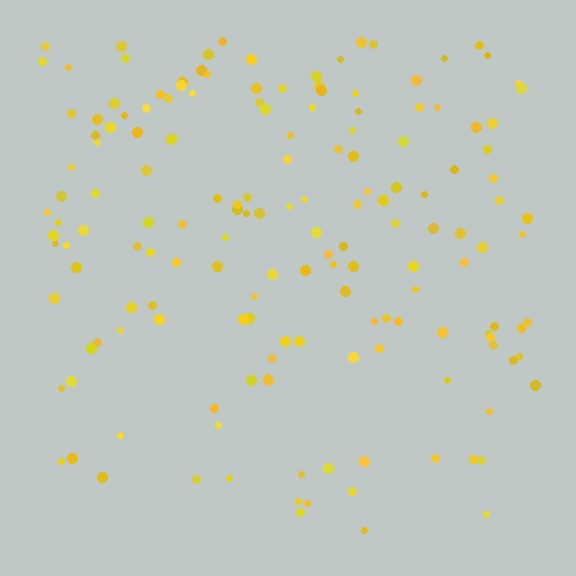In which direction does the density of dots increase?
From bottom to top, with the top side densest.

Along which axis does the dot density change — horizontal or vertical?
Vertical.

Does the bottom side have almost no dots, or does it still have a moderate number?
Still a moderate number, just noticeably fewer than the top.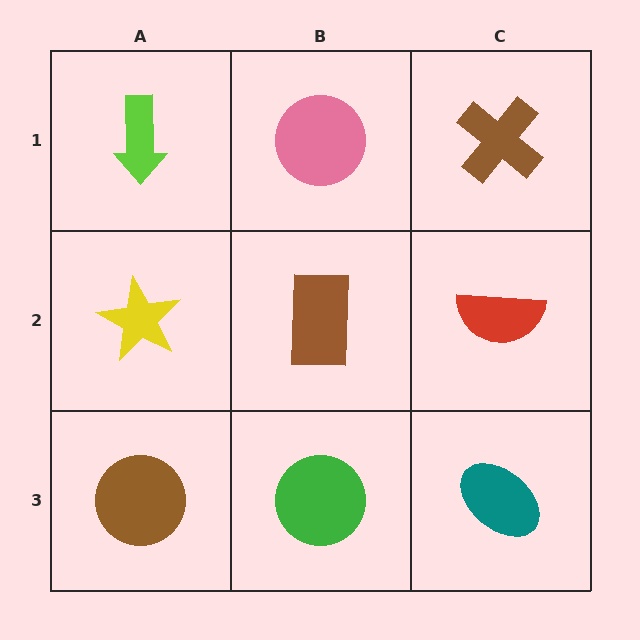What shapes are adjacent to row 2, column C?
A brown cross (row 1, column C), a teal ellipse (row 3, column C), a brown rectangle (row 2, column B).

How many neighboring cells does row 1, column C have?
2.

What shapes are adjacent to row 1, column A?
A yellow star (row 2, column A), a pink circle (row 1, column B).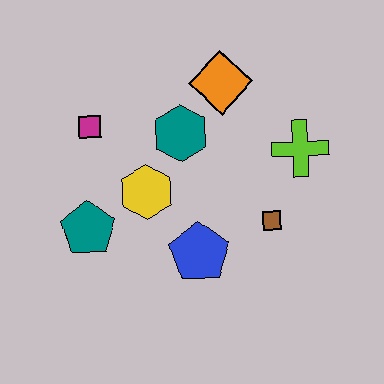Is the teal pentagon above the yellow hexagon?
No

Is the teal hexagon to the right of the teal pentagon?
Yes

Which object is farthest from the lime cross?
The teal pentagon is farthest from the lime cross.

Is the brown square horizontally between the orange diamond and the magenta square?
No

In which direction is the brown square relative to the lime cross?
The brown square is below the lime cross.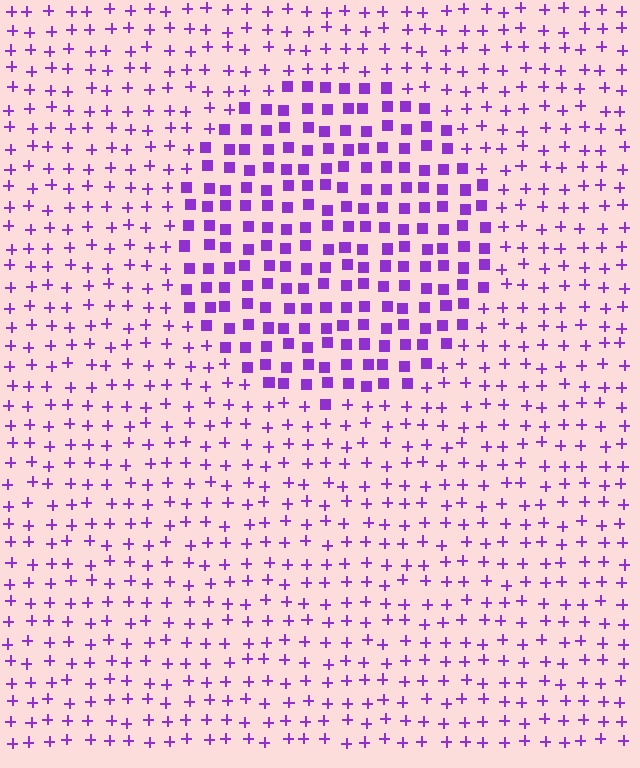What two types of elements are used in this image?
The image uses squares inside the circle region and plus signs outside it.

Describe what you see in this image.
The image is filled with small purple elements arranged in a uniform grid. A circle-shaped region contains squares, while the surrounding area contains plus signs. The boundary is defined purely by the change in element shape.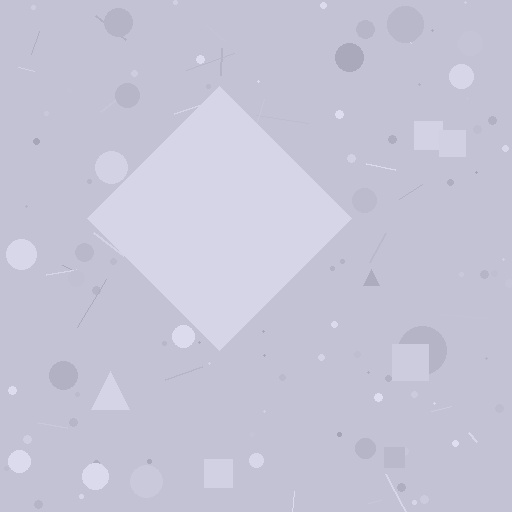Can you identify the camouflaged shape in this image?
The camouflaged shape is a diamond.